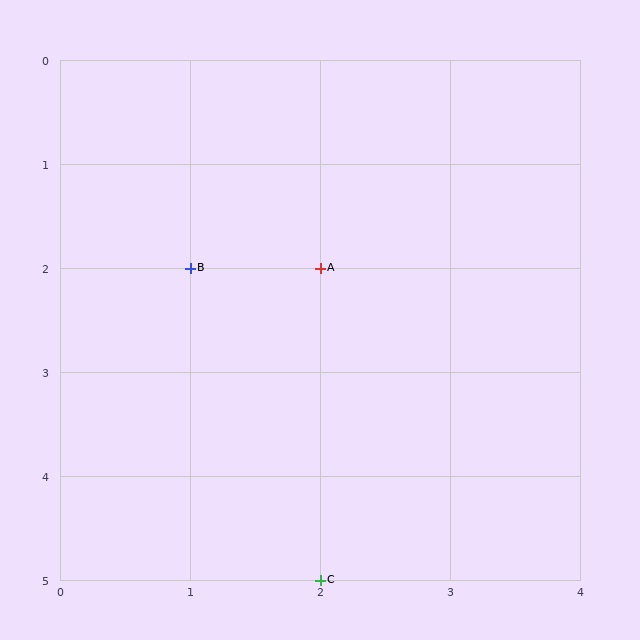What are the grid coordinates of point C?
Point C is at grid coordinates (2, 5).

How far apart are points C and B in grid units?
Points C and B are 1 column and 3 rows apart (about 3.2 grid units diagonally).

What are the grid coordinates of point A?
Point A is at grid coordinates (2, 2).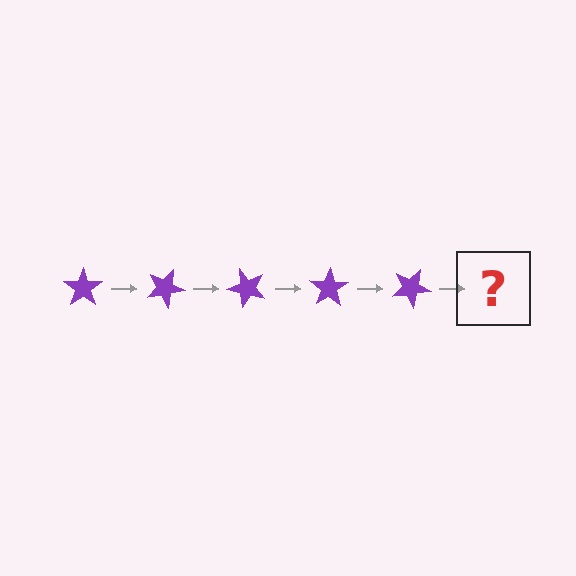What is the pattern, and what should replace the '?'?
The pattern is that the star rotates 25 degrees each step. The '?' should be a purple star rotated 125 degrees.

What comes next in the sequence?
The next element should be a purple star rotated 125 degrees.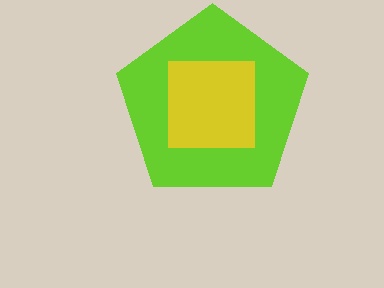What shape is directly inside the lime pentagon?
The yellow square.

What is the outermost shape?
The lime pentagon.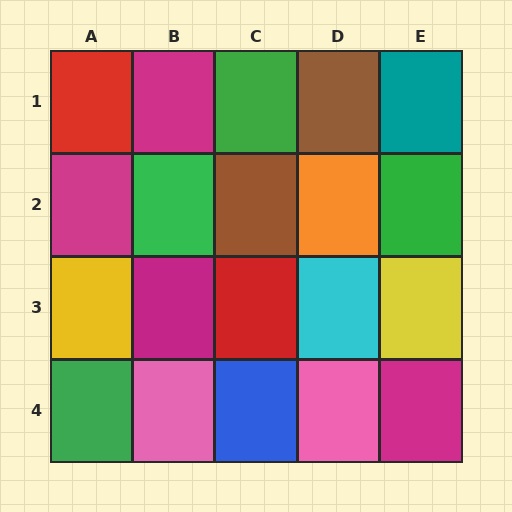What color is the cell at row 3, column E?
Yellow.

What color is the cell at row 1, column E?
Teal.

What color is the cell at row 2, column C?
Brown.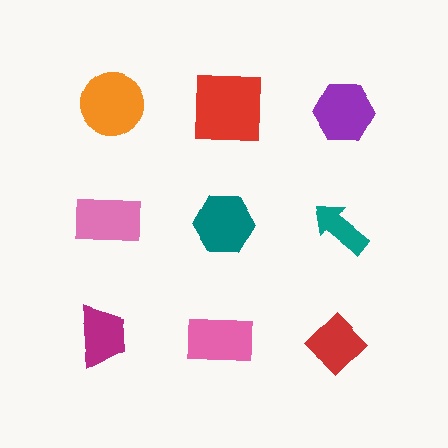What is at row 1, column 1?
An orange circle.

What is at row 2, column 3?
A teal arrow.